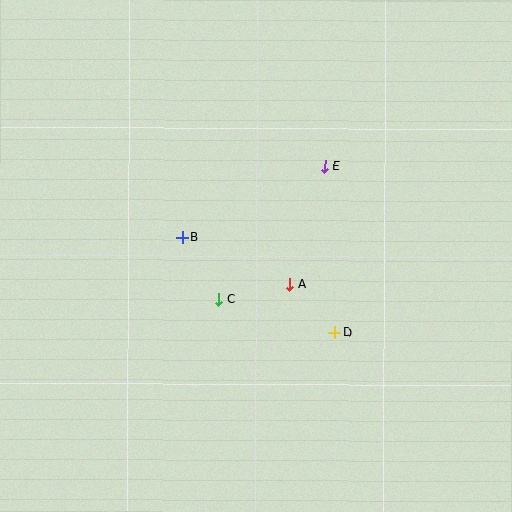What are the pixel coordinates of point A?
Point A is at (290, 284).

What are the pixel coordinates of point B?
Point B is at (182, 237).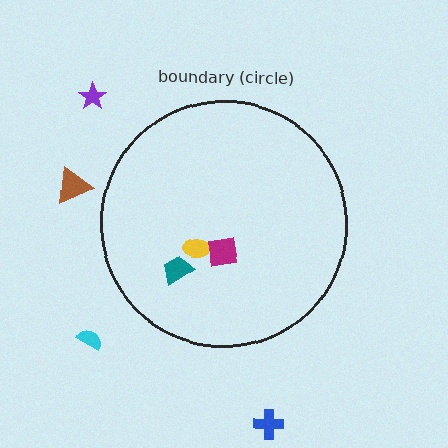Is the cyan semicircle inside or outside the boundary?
Outside.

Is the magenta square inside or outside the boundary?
Inside.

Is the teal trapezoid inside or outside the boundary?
Inside.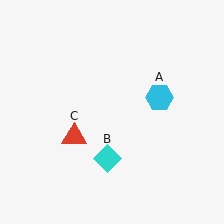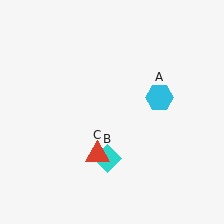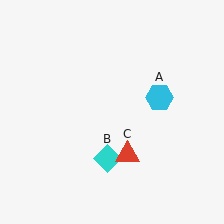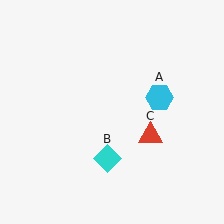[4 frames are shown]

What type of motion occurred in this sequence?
The red triangle (object C) rotated counterclockwise around the center of the scene.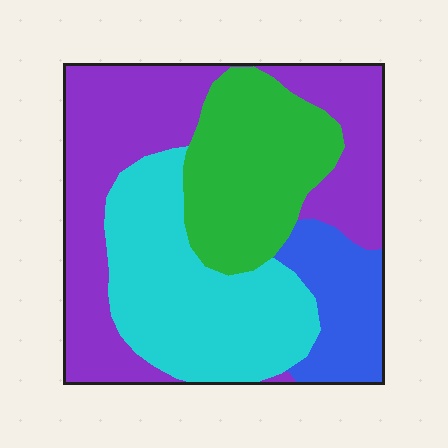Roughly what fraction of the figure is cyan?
Cyan covers about 30% of the figure.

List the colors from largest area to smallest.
From largest to smallest: purple, cyan, green, blue.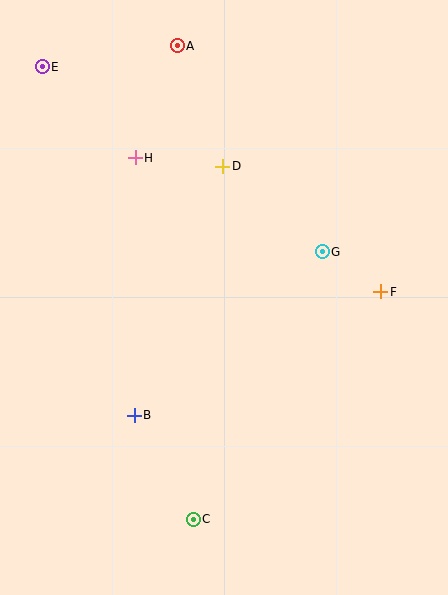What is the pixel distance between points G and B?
The distance between G and B is 249 pixels.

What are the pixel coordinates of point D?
Point D is at (223, 166).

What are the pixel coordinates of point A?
Point A is at (177, 46).